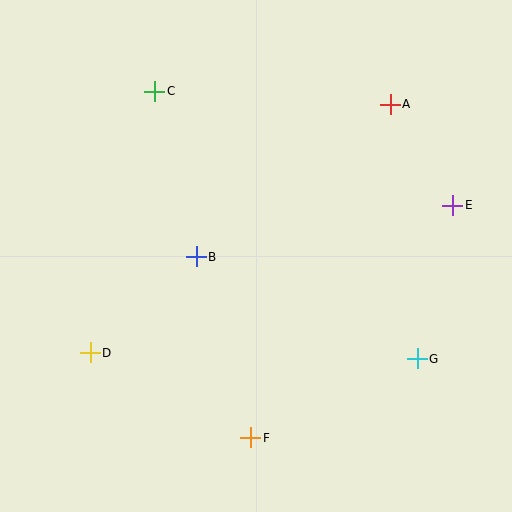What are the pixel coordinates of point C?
Point C is at (155, 91).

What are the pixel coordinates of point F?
Point F is at (250, 438).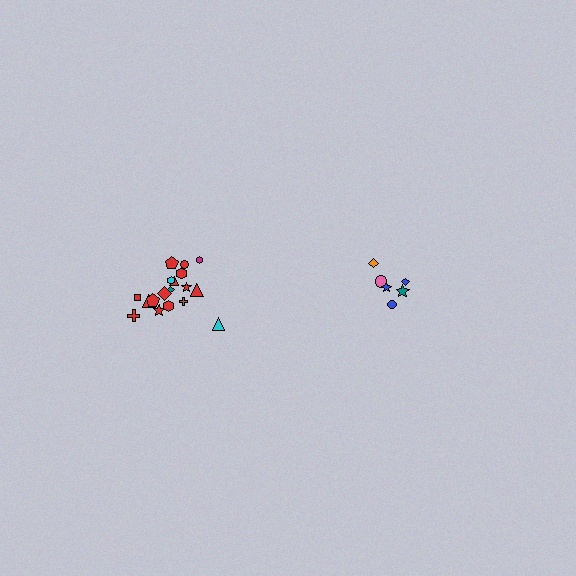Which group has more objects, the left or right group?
The left group.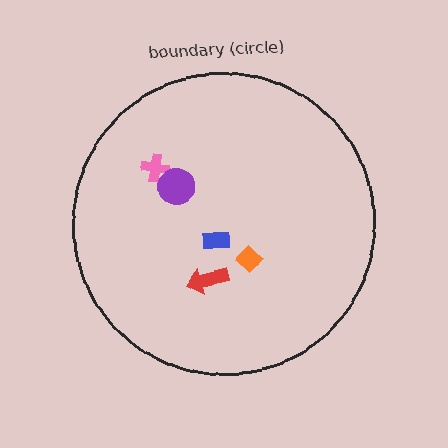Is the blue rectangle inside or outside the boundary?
Inside.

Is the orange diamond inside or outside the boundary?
Inside.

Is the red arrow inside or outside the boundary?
Inside.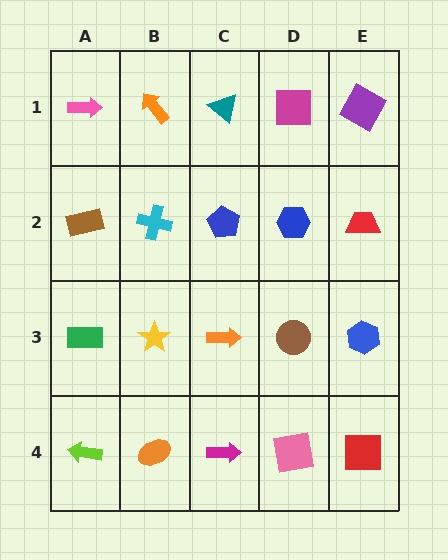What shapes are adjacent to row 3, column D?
A blue hexagon (row 2, column D), a pink square (row 4, column D), an orange arrow (row 3, column C), a blue hexagon (row 3, column E).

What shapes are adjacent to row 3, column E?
A red trapezoid (row 2, column E), a red square (row 4, column E), a brown circle (row 3, column D).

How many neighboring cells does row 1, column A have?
2.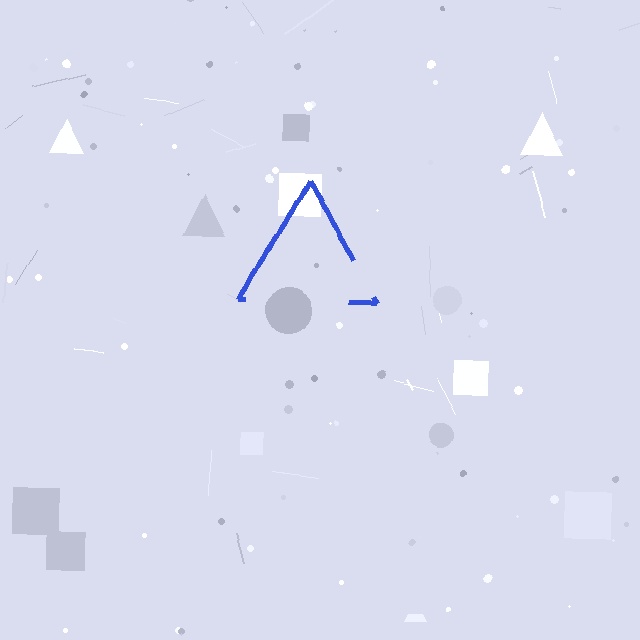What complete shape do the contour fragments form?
The contour fragments form a triangle.